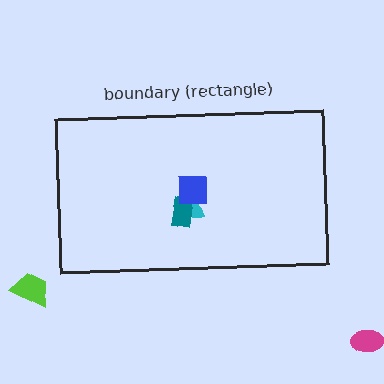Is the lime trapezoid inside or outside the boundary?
Outside.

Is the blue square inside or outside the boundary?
Inside.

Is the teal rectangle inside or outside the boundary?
Inside.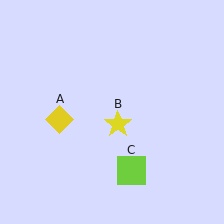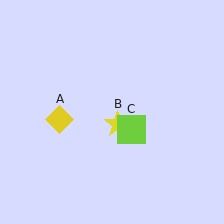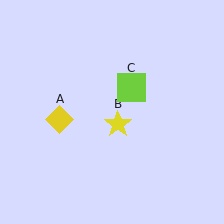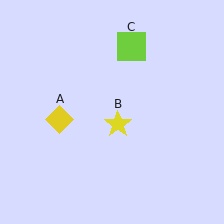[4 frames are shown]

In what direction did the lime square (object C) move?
The lime square (object C) moved up.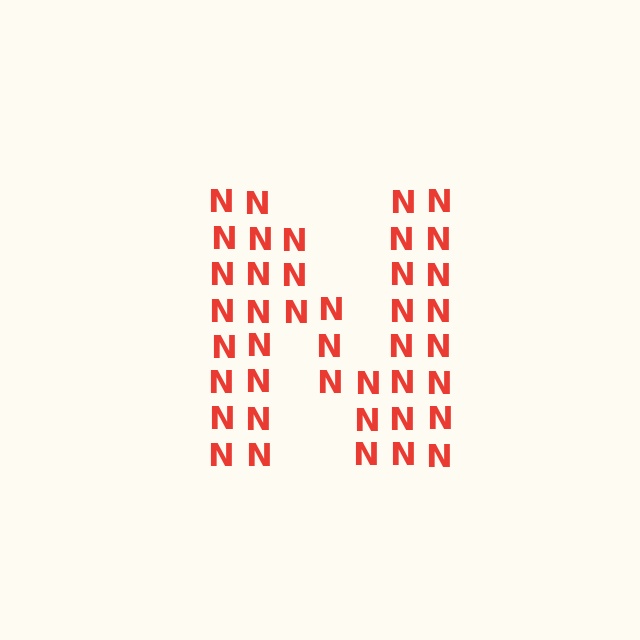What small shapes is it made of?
It is made of small letter N's.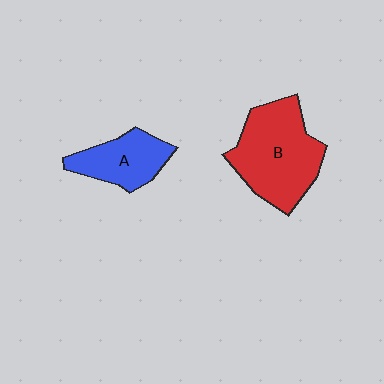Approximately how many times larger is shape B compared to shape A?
Approximately 1.7 times.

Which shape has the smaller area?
Shape A (blue).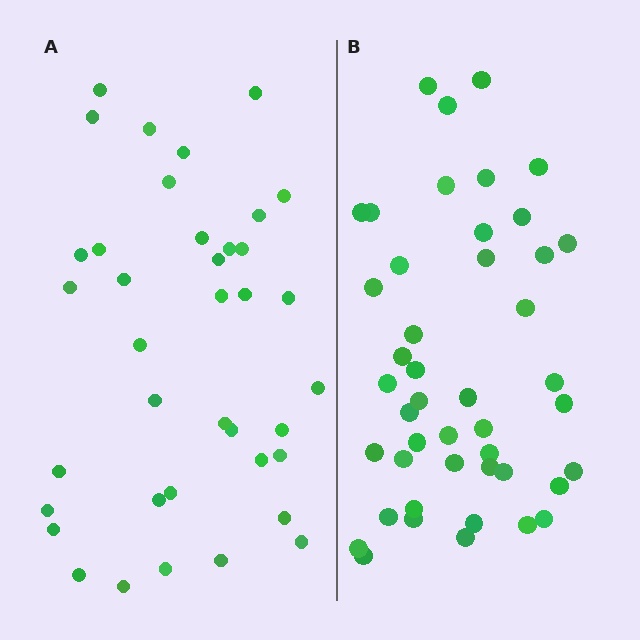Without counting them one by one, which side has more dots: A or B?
Region B (the right region) has more dots.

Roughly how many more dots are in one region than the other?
Region B has roughly 8 or so more dots than region A.